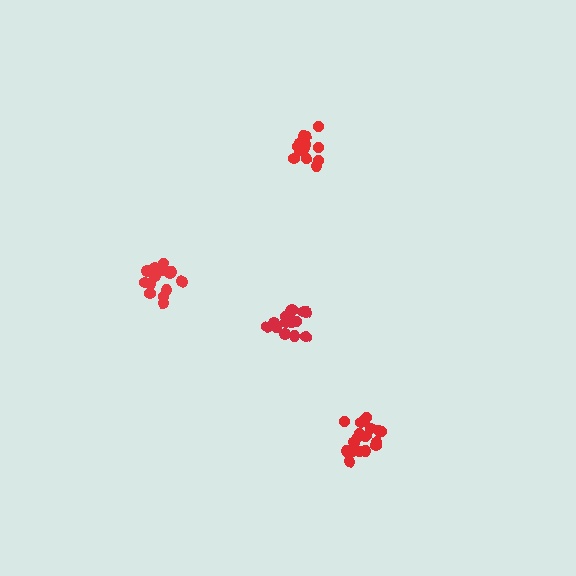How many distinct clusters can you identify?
There are 4 distinct clusters.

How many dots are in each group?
Group 1: 15 dots, Group 2: 14 dots, Group 3: 18 dots, Group 4: 15 dots (62 total).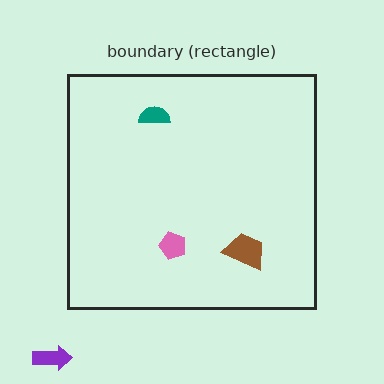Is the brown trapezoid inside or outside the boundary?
Inside.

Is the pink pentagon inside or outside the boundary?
Inside.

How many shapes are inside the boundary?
3 inside, 1 outside.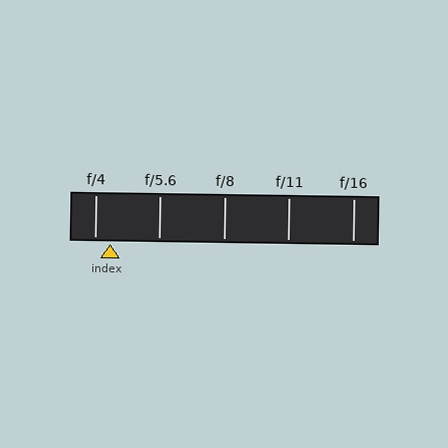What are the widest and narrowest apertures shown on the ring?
The widest aperture shown is f/4 and the narrowest is f/16.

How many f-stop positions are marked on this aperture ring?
There are 5 f-stop positions marked.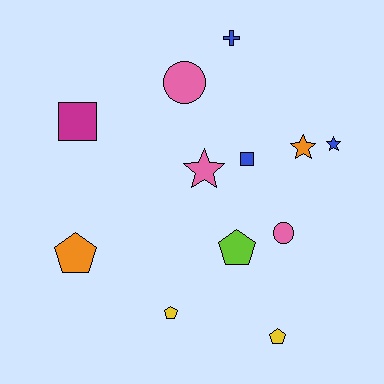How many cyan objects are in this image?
There are no cyan objects.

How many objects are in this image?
There are 12 objects.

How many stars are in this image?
There are 3 stars.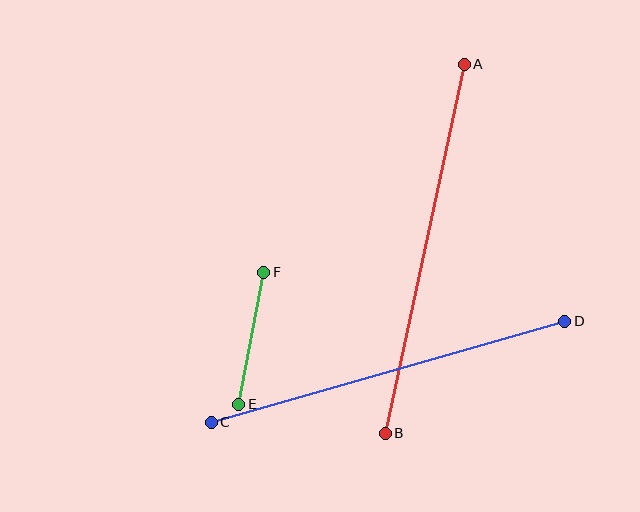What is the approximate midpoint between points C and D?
The midpoint is at approximately (388, 372) pixels.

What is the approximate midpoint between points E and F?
The midpoint is at approximately (251, 338) pixels.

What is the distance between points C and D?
The distance is approximately 368 pixels.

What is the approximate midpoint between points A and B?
The midpoint is at approximately (425, 249) pixels.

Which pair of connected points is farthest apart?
Points A and B are farthest apart.